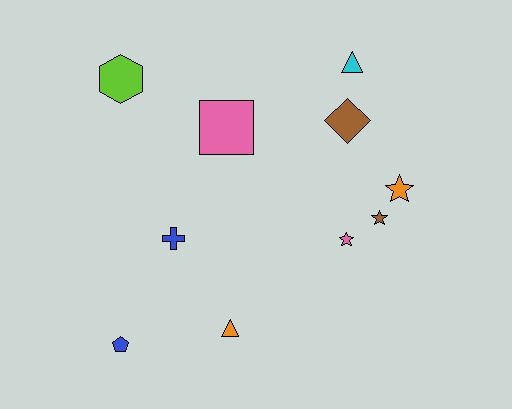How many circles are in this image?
There are no circles.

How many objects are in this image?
There are 10 objects.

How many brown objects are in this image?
There are 2 brown objects.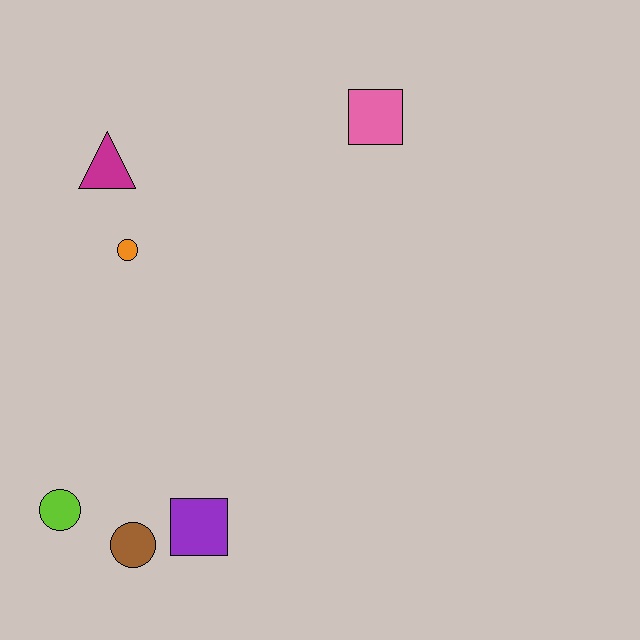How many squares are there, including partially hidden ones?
There are 2 squares.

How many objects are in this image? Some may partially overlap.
There are 6 objects.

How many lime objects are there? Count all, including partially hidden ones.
There is 1 lime object.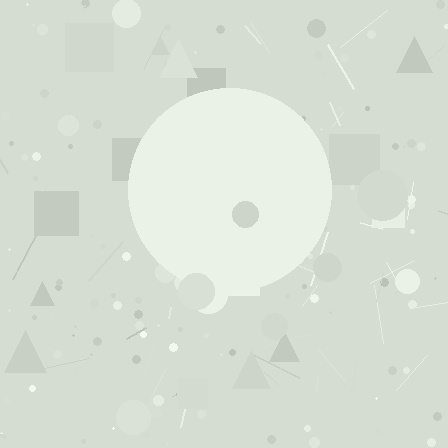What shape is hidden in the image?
A circle is hidden in the image.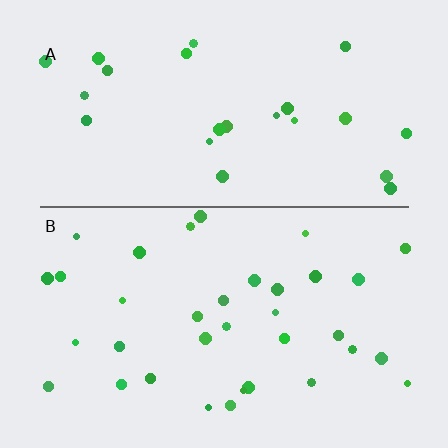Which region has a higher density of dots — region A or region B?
B (the bottom).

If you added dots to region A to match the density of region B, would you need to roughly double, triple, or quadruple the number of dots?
Approximately double.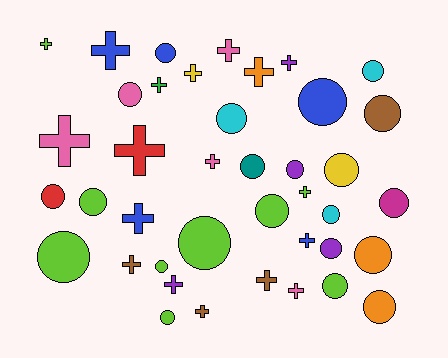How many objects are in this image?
There are 40 objects.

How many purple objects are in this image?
There are 4 purple objects.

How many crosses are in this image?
There are 18 crosses.